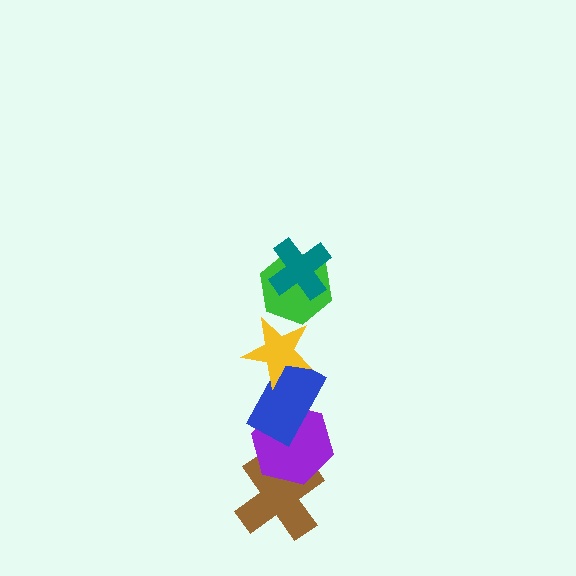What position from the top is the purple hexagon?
The purple hexagon is 5th from the top.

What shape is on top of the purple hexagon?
The blue rectangle is on top of the purple hexagon.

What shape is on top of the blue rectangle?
The yellow star is on top of the blue rectangle.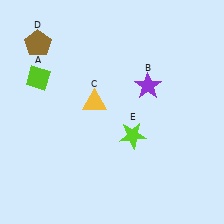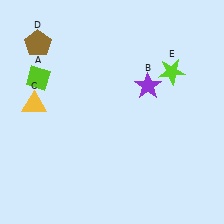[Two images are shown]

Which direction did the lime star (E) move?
The lime star (E) moved up.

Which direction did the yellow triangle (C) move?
The yellow triangle (C) moved left.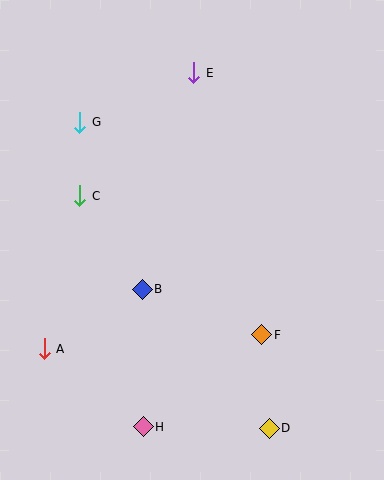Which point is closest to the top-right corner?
Point E is closest to the top-right corner.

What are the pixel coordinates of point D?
Point D is at (269, 428).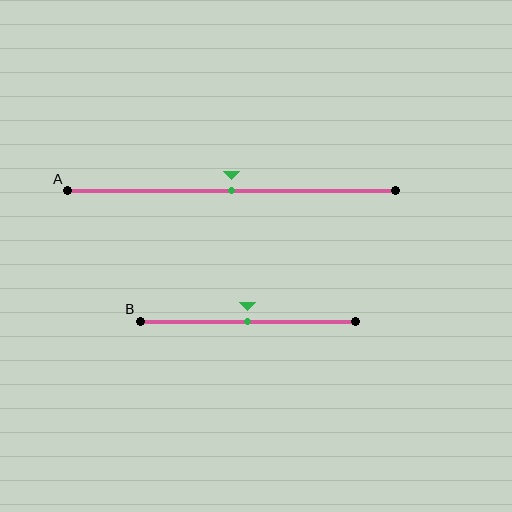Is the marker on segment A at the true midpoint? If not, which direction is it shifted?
Yes, the marker on segment A is at the true midpoint.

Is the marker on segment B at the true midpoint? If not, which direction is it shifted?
Yes, the marker on segment B is at the true midpoint.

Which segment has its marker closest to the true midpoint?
Segment A has its marker closest to the true midpoint.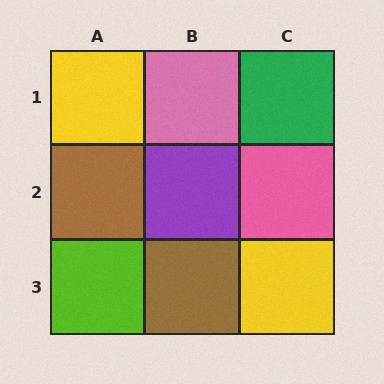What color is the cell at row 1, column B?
Pink.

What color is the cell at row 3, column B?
Brown.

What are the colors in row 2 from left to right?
Brown, purple, pink.